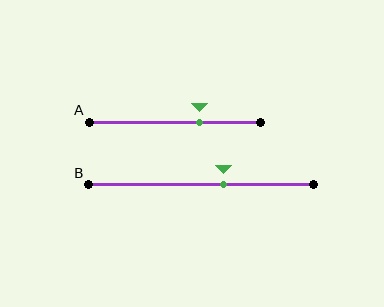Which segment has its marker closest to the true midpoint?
Segment B has its marker closest to the true midpoint.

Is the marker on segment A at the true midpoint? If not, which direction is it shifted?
No, the marker on segment A is shifted to the right by about 14% of the segment length.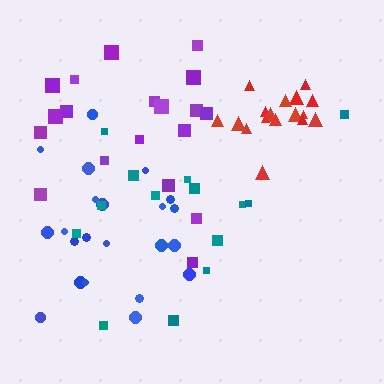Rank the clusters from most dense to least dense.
red, blue, purple, teal.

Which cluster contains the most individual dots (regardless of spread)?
Blue (23).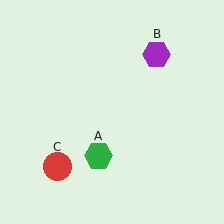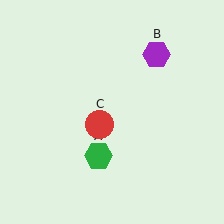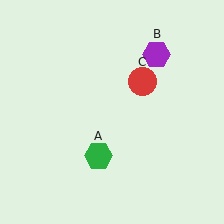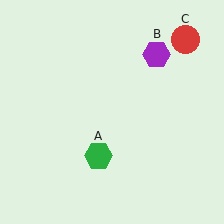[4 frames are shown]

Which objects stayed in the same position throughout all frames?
Green hexagon (object A) and purple hexagon (object B) remained stationary.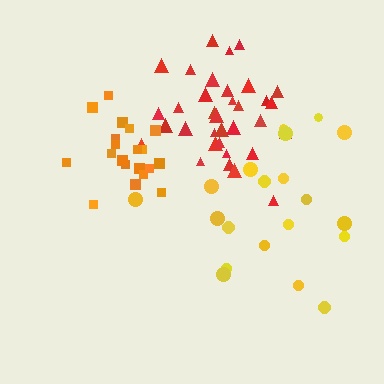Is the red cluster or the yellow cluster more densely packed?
Red.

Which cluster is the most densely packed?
Orange.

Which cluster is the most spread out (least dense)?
Yellow.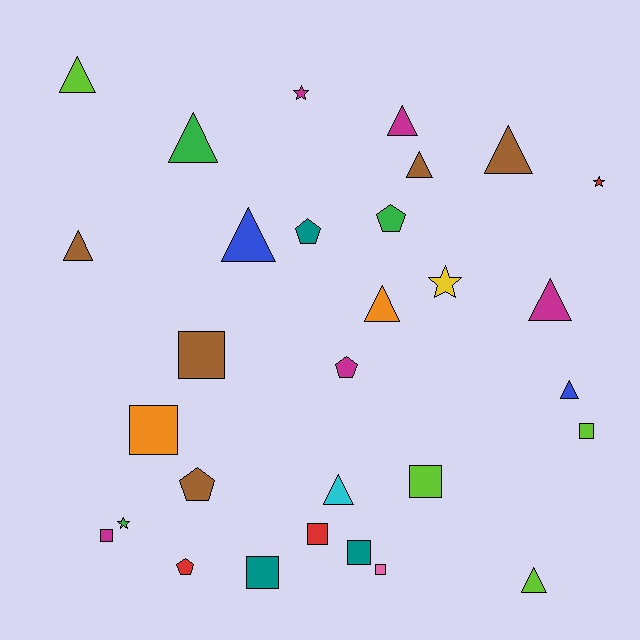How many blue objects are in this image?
There are 2 blue objects.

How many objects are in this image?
There are 30 objects.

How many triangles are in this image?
There are 12 triangles.